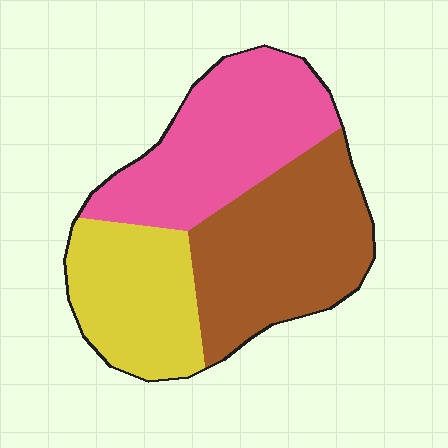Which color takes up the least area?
Yellow, at roughly 25%.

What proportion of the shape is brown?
Brown covers about 40% of the shape.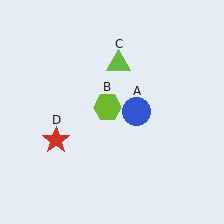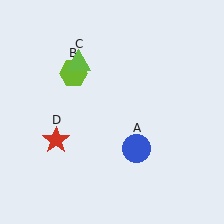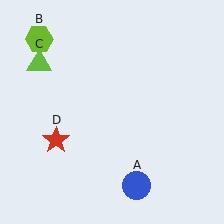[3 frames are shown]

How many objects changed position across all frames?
3 objects changed position: blue circle (object A), lime hexagon (object B), lime triangle (object C).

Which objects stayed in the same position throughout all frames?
Red star (object D) remained stationary.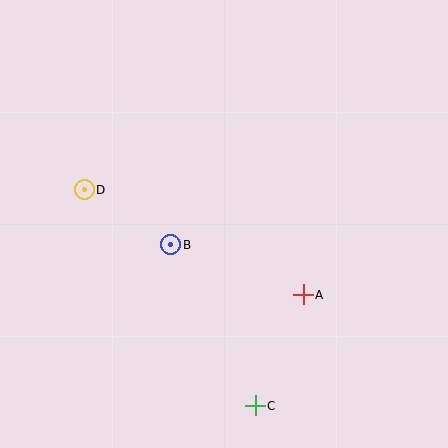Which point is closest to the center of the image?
Point B at (171, 245) is closest to the center.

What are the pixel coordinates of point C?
Point C is at (255, 406).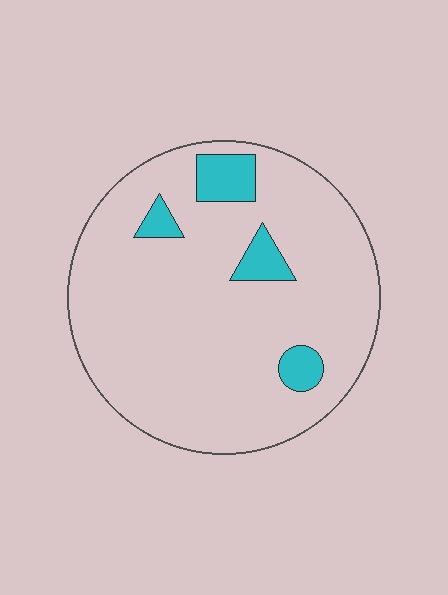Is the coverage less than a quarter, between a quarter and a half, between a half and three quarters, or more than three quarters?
Less than a quarter.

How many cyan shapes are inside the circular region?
4.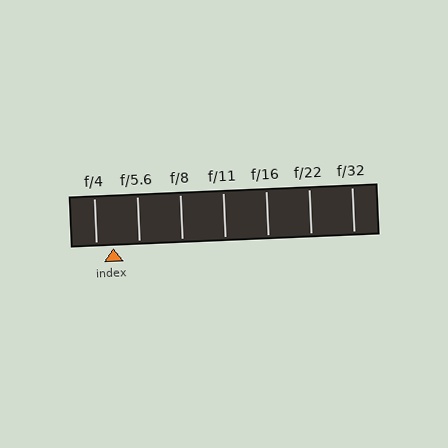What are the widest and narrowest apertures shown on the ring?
The widest aperture shown is f/4 and the narrowest is f/32.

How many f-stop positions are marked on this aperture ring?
There are 7 f-stop positions marked.